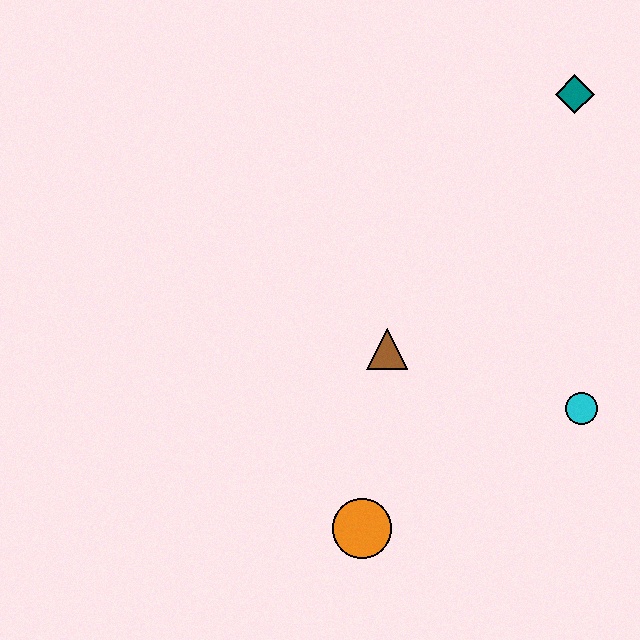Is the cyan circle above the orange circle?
Yes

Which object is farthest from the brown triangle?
The teal diamond is farthest from the brown triangle.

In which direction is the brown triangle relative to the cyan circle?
The brown triangle is to the left of the cyan circle.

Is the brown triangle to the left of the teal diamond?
Yes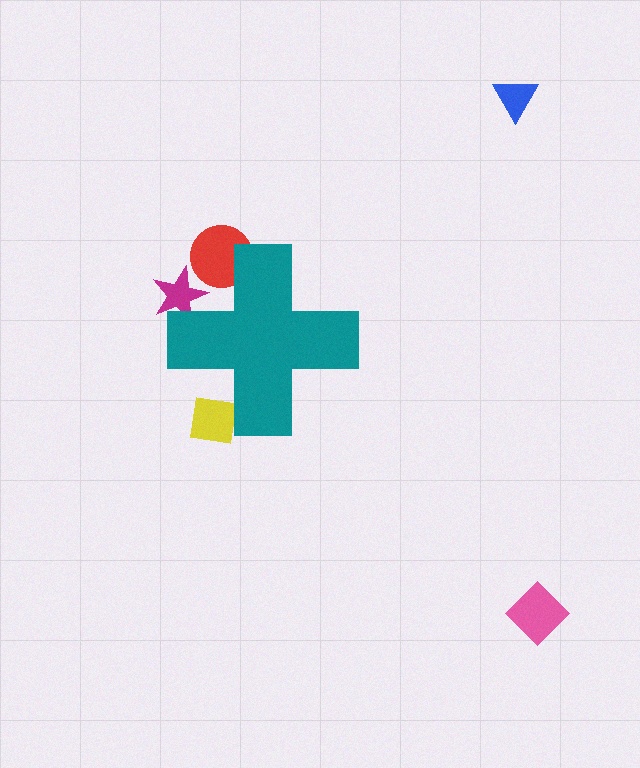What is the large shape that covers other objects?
A teal cross.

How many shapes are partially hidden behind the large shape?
3 shapes are partially hidden.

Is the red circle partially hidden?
Yes, the red circle is partially hidden behind the teal cross.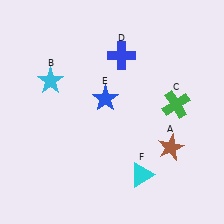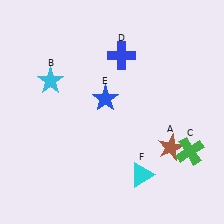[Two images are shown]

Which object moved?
The green cross (C) moved down.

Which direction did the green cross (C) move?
The green cross (C) moved down.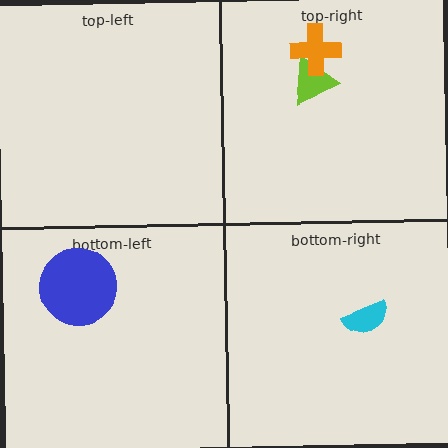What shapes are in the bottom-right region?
The cyan semicircle.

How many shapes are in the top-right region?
2.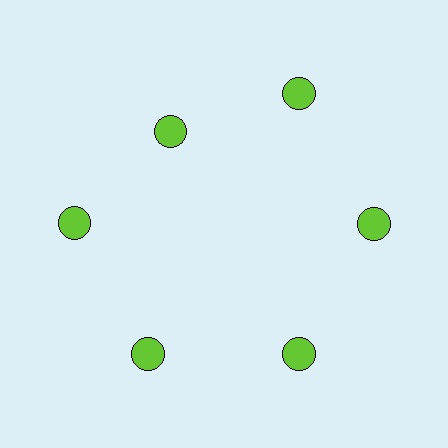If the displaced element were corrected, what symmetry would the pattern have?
It would have 6-fold rotational symmetry — the pattern would map onto itself every 60 degrees.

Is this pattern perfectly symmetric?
No. The 6 lime circles are arranged in a ring, but one element near the 11 o'clock position is pulled inward toward the center, breaking the 6-fold rotational symmetry.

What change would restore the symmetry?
The symmetry would be restored by moving it outward, back onto the ring so that all 6 circles sit at equal angles and equal distance from the center.